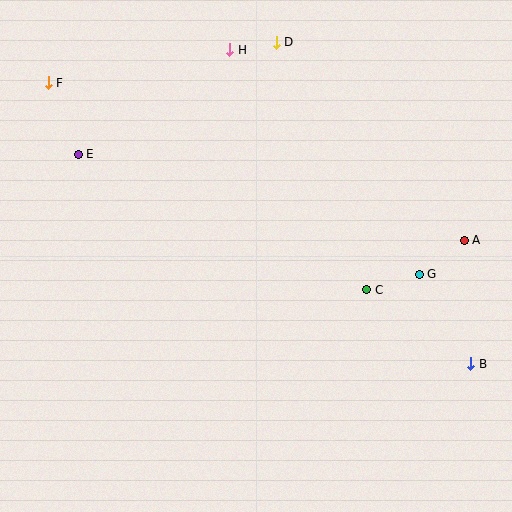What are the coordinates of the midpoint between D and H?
The midpoint between D and H is at (253, 46).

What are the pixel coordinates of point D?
Point D is at (276, 42).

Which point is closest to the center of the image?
Point C at (367, 290) is closest to the center.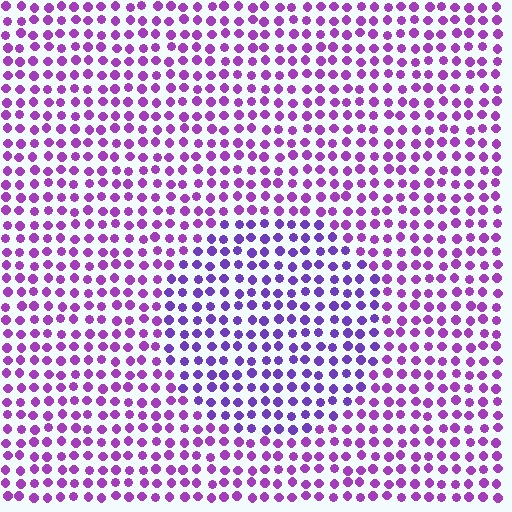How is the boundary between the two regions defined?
The boundary is defined purely by a slight shift in hue (about 26 degrees). Spacing, size, and orientation are identical on both sides.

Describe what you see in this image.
The image is filled with small purple elements in a uniform arrangement. A circle-shaped region is visible where the elements are tinted to a slightly different hue, forming a subtle color boundary.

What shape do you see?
I see a circle.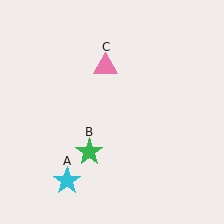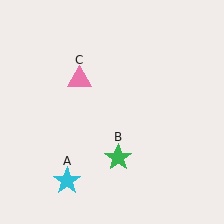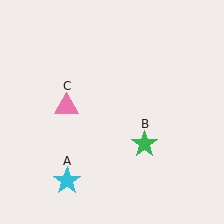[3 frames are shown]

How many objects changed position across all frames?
2 objects changed position: green star (object B), pink triangle (object C).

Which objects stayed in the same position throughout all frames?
Cyan star (object A) remained stationary.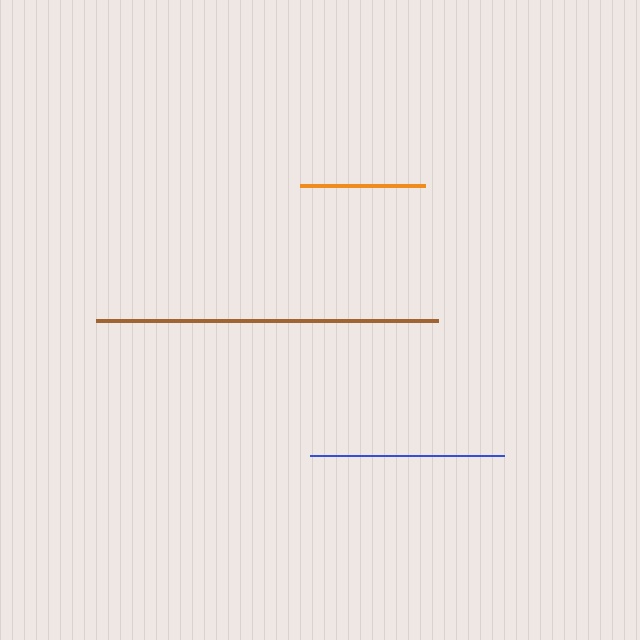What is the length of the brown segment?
The brown segment is approximately 342 pixels long.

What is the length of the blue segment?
The blue segment is approximately 194 pixels long.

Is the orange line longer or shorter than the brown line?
The brown line is longer than the orange line.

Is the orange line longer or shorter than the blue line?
The blue line is longer than the orange line.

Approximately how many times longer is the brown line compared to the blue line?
The brown line is approximately 1.8 times the length of the blue line.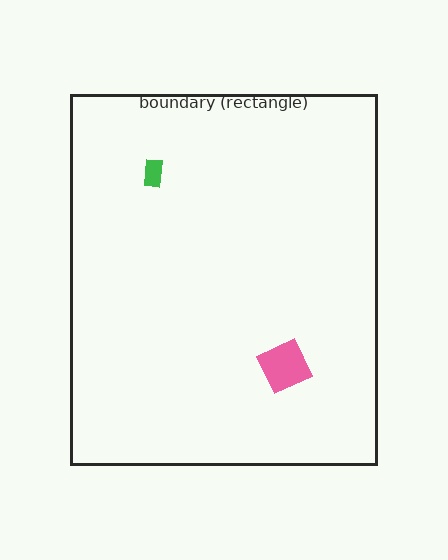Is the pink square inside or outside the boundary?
Inside.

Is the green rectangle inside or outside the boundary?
Inside.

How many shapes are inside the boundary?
2 inside, 0 outside.